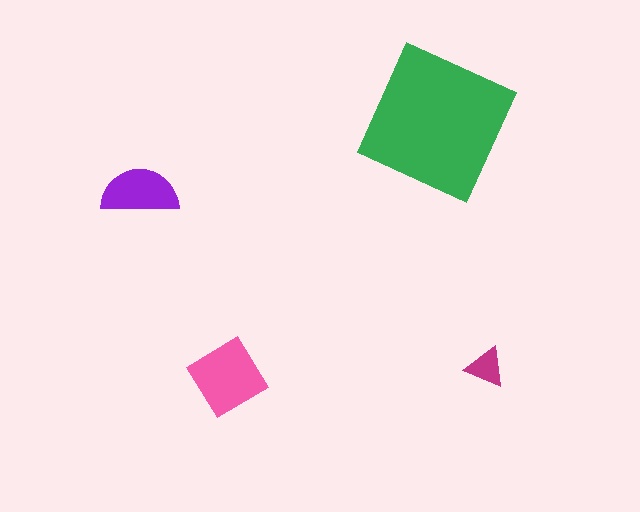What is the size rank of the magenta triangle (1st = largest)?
4th.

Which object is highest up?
The green square is topmost.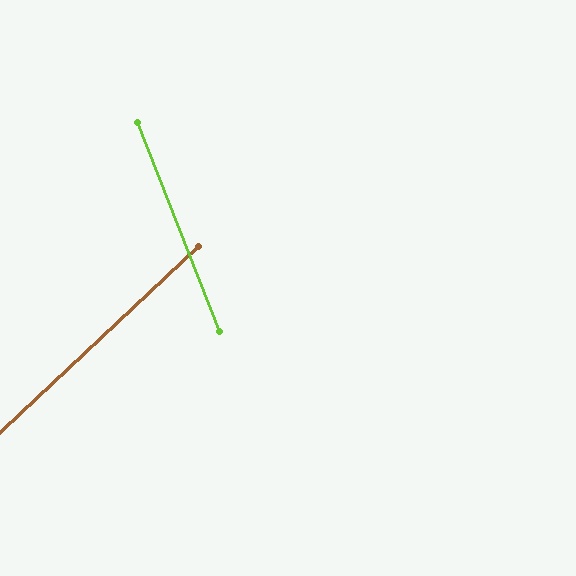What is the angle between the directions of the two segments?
Approximately 68 degrees.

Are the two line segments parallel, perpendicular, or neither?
Neither parallel nor perpendicular — they differ by about 68°.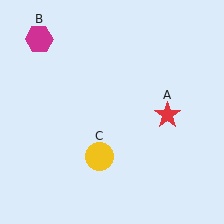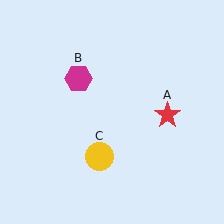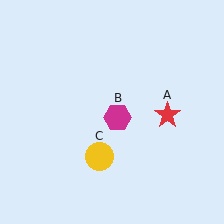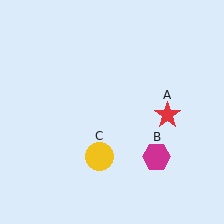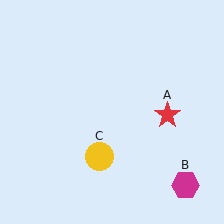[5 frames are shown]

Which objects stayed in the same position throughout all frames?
Red star (object A) and yellow circle (object C) remained stationary.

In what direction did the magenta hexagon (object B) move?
The magenta hexagon (object B) moved down and to the right.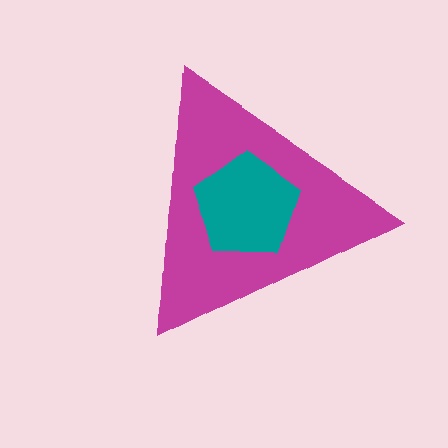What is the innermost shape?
The teal pentagon.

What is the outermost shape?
The magenta triangle.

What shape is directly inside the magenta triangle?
The teal pentagon.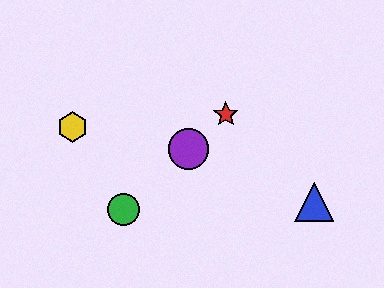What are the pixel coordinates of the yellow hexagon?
The yellow hexagon is at (73, 127).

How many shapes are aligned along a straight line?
3 shapes (the red star, the green circle, the purple circle) are aligned along a straight line.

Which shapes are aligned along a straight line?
The red star, the green circle, the purple circle are aligned along a straight line.